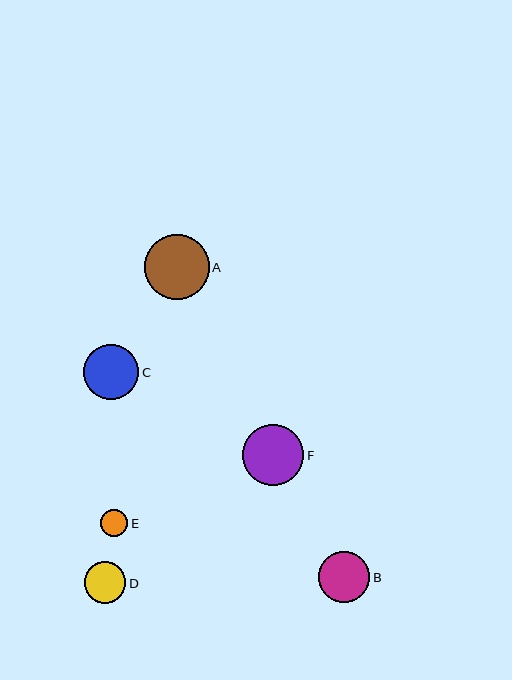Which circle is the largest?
Circle A is the largest with a size of approximately 65 pixels.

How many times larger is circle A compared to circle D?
Circle A is approximately 1.6 times the size of circle D.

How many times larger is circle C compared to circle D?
Circle C is approximately 1.3 times the size of circle D.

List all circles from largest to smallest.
From largest to smallest: A, F, C, B, D, E.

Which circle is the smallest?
Circle E is the smallest with a size of approximately 27 pixels.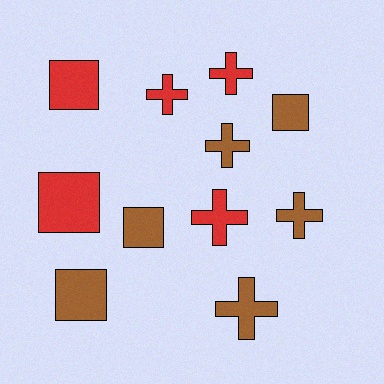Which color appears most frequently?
Brown, with 6 objects.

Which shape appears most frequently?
Cross, with 6 objects.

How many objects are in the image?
There are 11 objects.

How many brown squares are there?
There are 3 brown squares.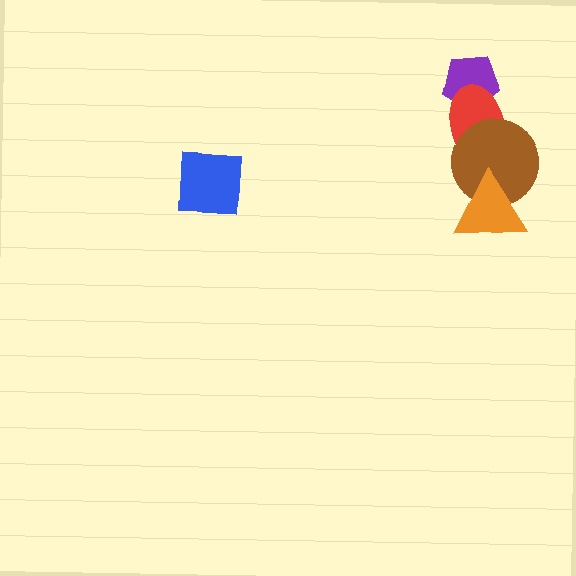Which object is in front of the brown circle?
The orange triangle is in front of the brown circle.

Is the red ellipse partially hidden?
Yes, it is partially covered by another shape.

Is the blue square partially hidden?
No, no other shape covers it.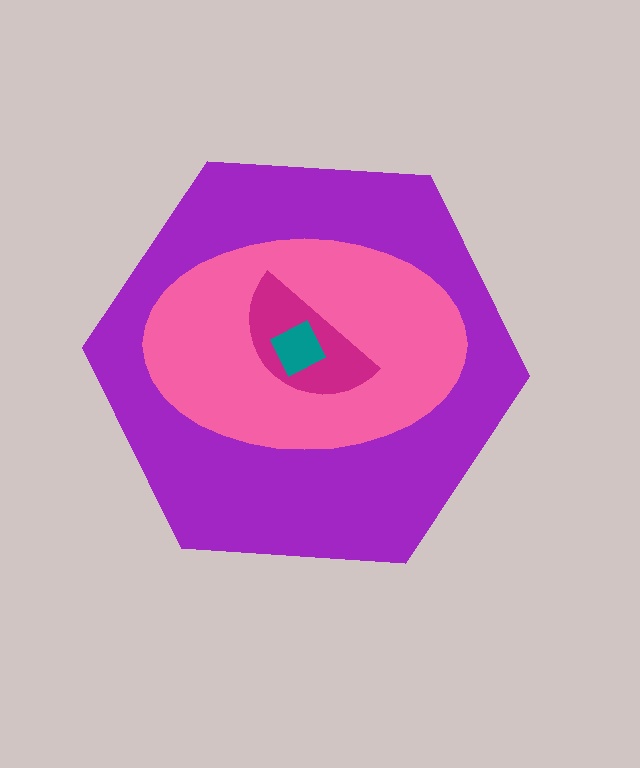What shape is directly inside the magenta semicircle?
The teal square.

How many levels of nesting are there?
4.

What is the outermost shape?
The purple hexagon.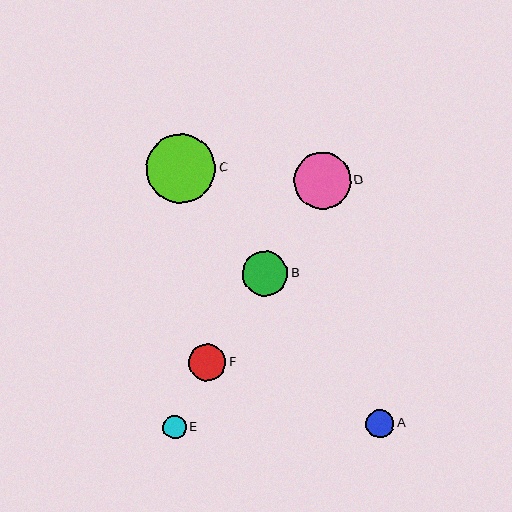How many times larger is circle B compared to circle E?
Circle B is approximately 1.9 times the size of circle E.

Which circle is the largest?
Circle C is the largest with a size of approximately 69 pixels.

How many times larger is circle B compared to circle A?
Circle B is approximately 1.6 times the size of circle A.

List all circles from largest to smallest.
From largest to smallest: C, D, B, F, A, E.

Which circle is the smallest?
Circle E is the smallest with a size of approximately 23 pixels.